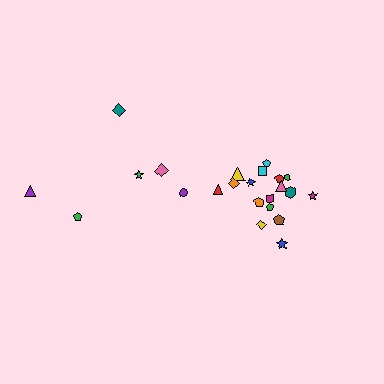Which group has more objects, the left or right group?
The right group.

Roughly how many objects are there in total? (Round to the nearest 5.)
Roughly 25 objects in total.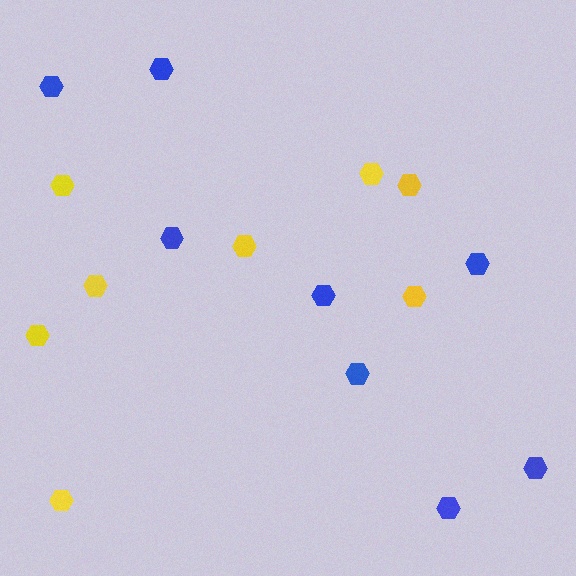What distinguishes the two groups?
There are 2 groups: one group of blue hexagons (8) and one group of yellow hexagons (8).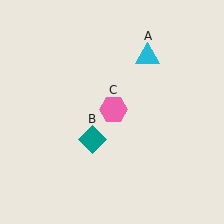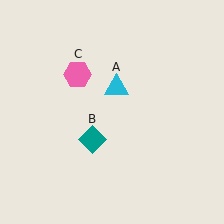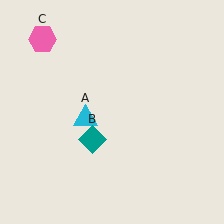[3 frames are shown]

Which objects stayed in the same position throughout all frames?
Teal diamond (object B) remained stationary.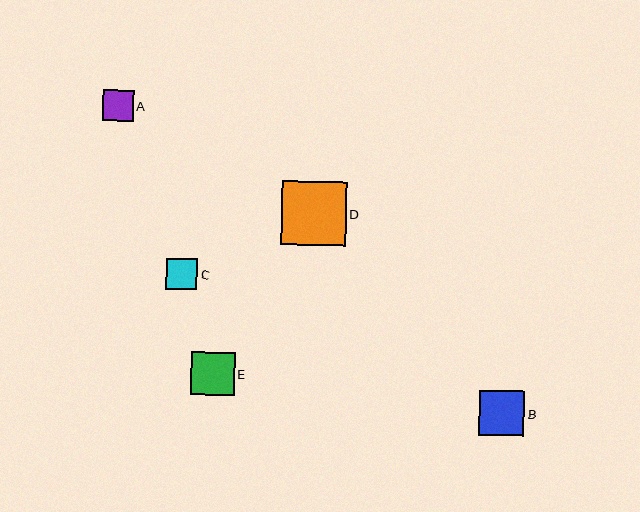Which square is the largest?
Square D is the largest with a size of approximately 64 pixels.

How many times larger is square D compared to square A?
Square D is approximately 2.1 times the size of square A.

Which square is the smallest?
Square C is the smallest with a size of approximately 31 pixels.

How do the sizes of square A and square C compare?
Square A and square C are approximately the same size.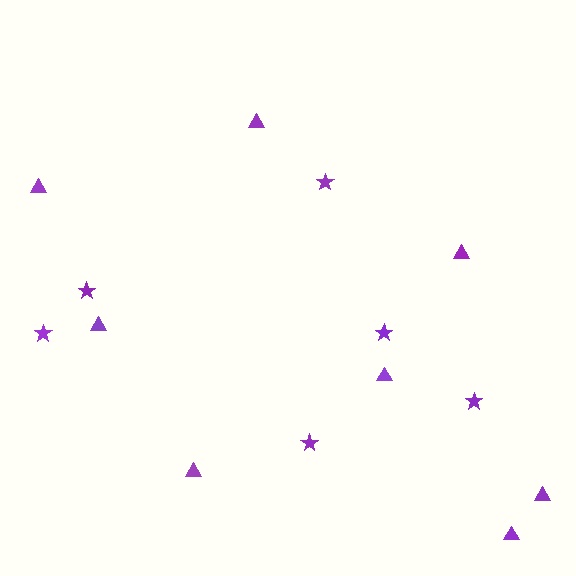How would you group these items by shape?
There are 2 groups: one group of stars (6) and one group of triangles (8).